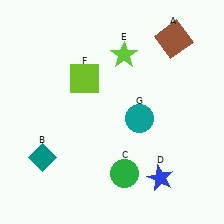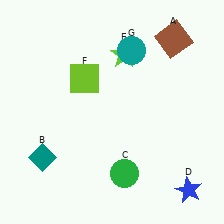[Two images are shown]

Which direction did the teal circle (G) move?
The teal circle (G) moved up.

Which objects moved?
The objects that moved are: the blue star (D), the teal circle (G).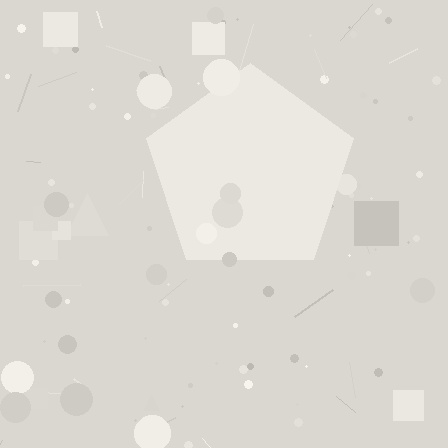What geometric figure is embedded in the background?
A pentagon is embedded in the background.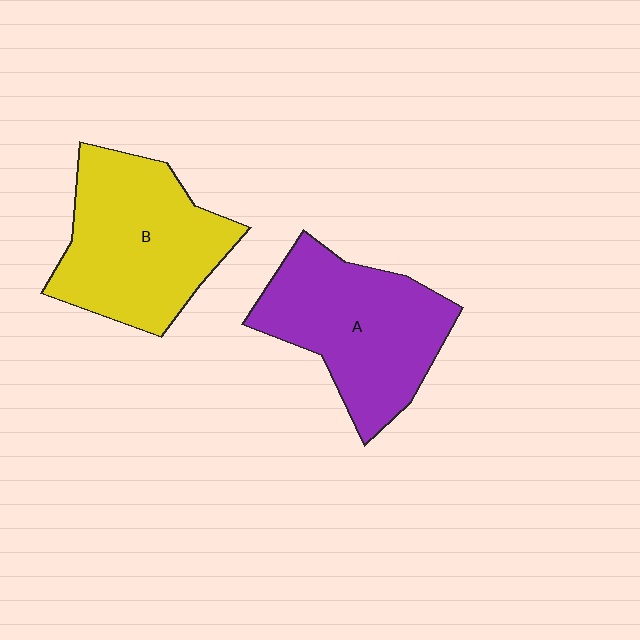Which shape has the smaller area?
Shape A (purple).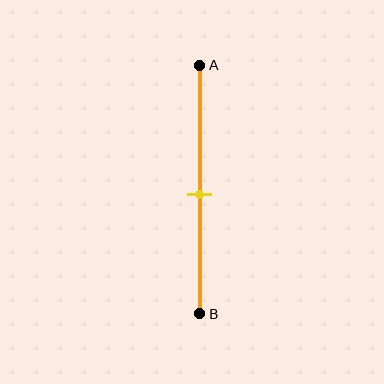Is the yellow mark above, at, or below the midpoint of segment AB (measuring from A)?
The yellow mark is approximately at the midpoint of segment AB.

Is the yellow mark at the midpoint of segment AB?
Yes, the mark is approximately at the midpoint.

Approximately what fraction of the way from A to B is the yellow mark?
The yellow mark is approximately 50% of the way from A to B.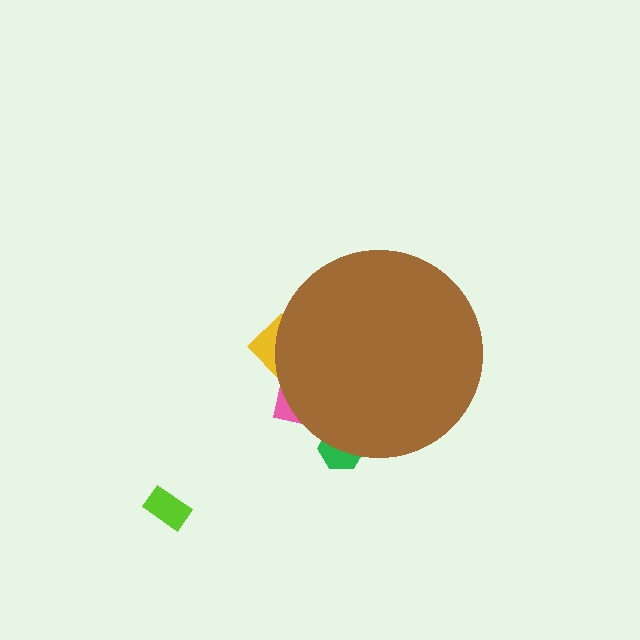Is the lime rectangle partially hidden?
No, the lime rectangle is fully visible.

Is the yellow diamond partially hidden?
Yes, the yellow diamond is partially hidden behind the brown circle.